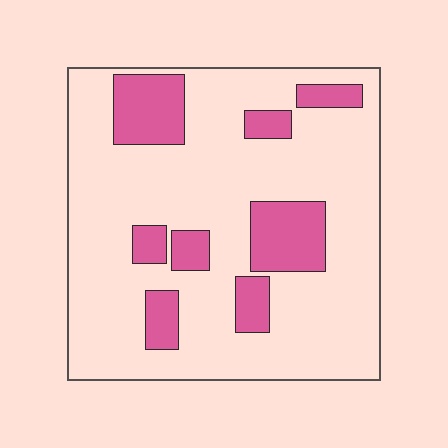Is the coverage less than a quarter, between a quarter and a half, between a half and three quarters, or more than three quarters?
Less than a quarter.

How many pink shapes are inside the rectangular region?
8.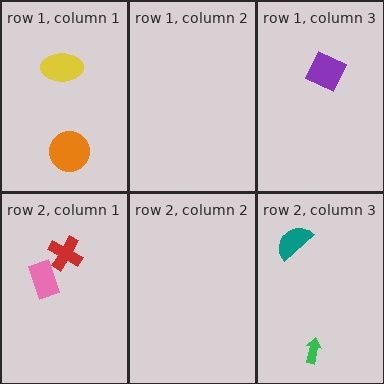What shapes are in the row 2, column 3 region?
The teal semicircle, the green arrow.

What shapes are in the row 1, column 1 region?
The yellow ellipse, the orange circle.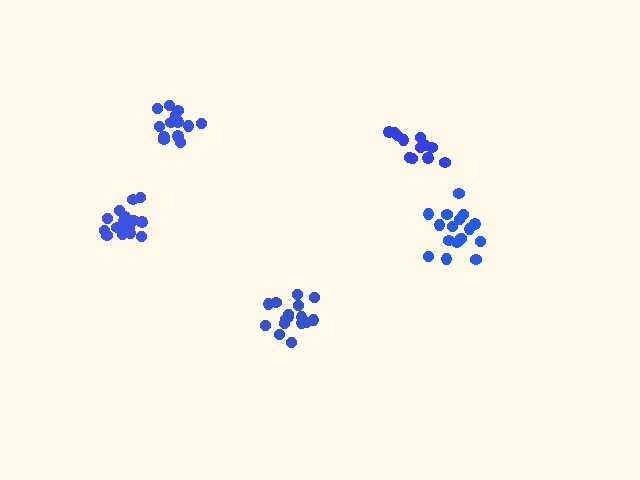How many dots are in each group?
Group 1: 18 dots, Group 2: 17 dots, Group 3: 13 dots, Group 4: 14 dots, Group 5: 16 dots (78 total).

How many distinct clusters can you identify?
There are 5 distinct clusters.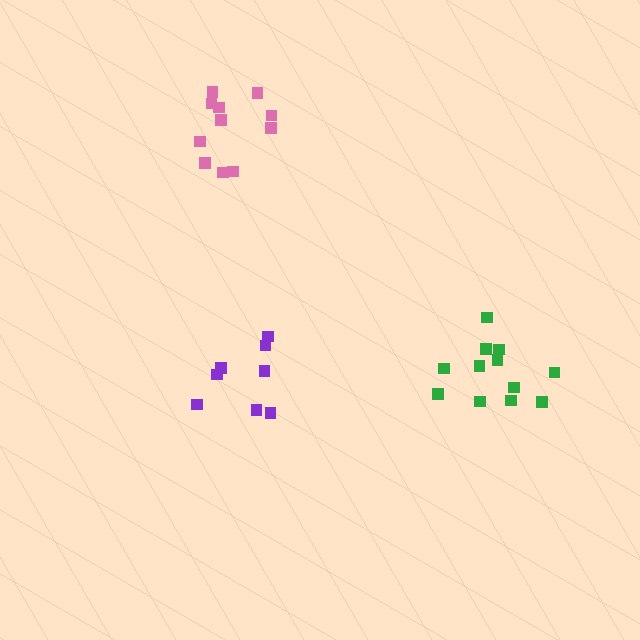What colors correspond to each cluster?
The clusters are colored: pink, purple, green.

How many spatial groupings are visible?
There are 3 spatial groupings.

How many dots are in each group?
Group 1: 11 dots, Group 2: 8 dots, Group 3: 12 dots (31 total).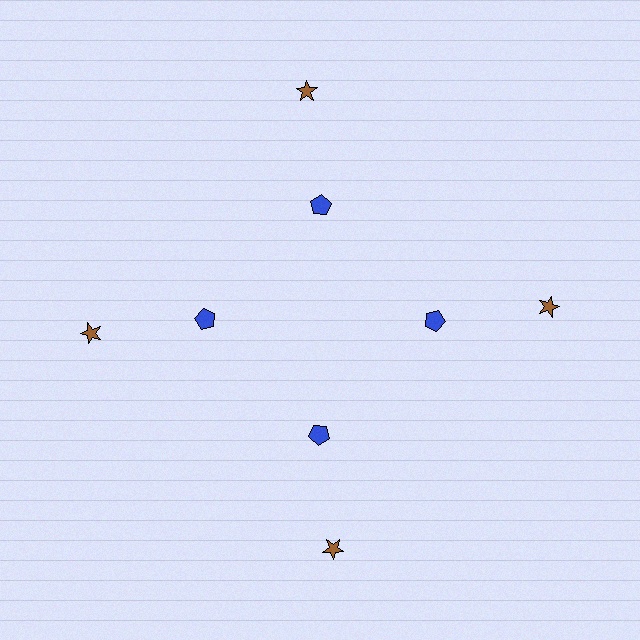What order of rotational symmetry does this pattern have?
This pattern has 4-fold rotational symmetry.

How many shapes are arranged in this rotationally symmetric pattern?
There are 8 shapes, arranged in 4 groups of 2.